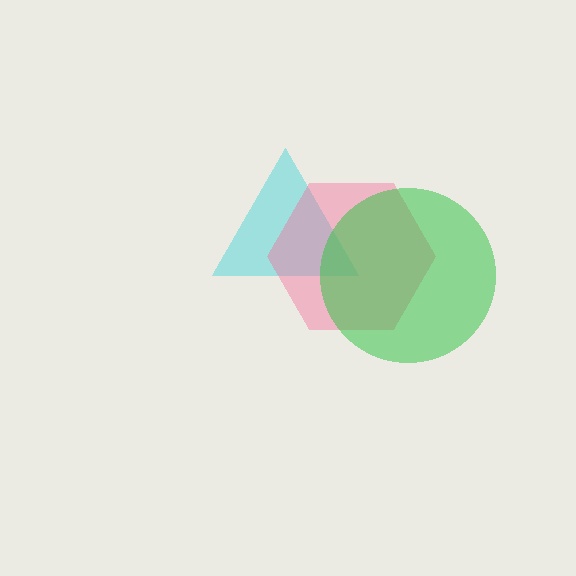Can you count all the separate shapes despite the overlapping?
Yes, there are 3 separate shapes.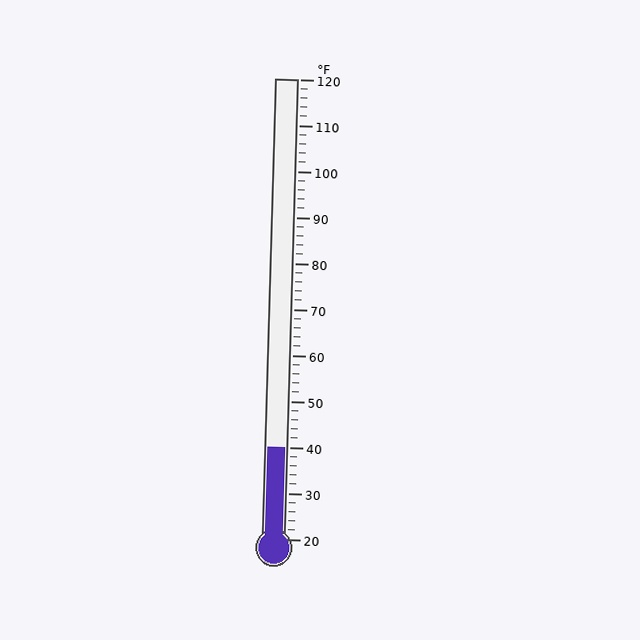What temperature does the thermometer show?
The thermometer shows approximately 40°F.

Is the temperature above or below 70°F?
The temperature is below 70°F.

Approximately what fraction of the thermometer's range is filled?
The thermometer is filled to approximately 20% of its range.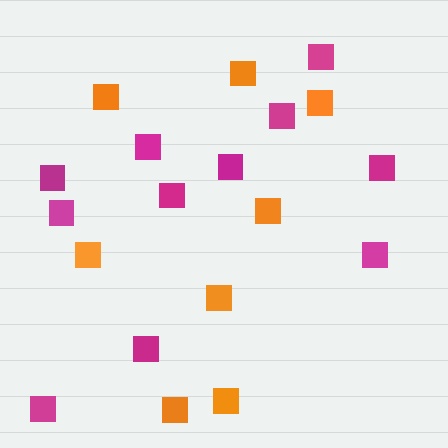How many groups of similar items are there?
There are 2 groups: one group of orange squares (8) and one group of magenta squares (11).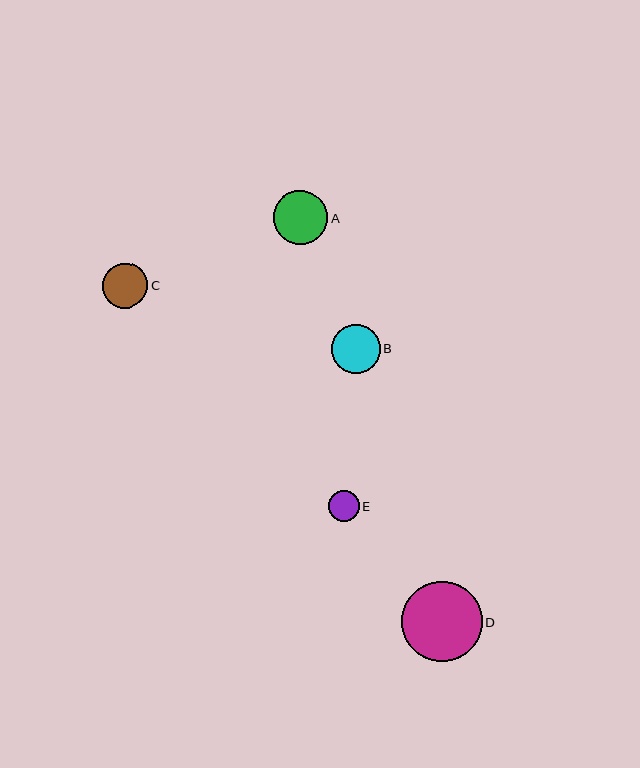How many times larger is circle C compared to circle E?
Circle C is approximately 1.5 times the size of circle E.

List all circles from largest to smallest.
From largest to smallest: D, A, B, C, E.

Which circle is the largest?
Circle D is the largest with a size of approximately 81 pixels.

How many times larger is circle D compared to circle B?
Circle D is approximately 1.7 times the size of circle B.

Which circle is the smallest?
Circle E is the smallest with a size of approximately 31 pixels.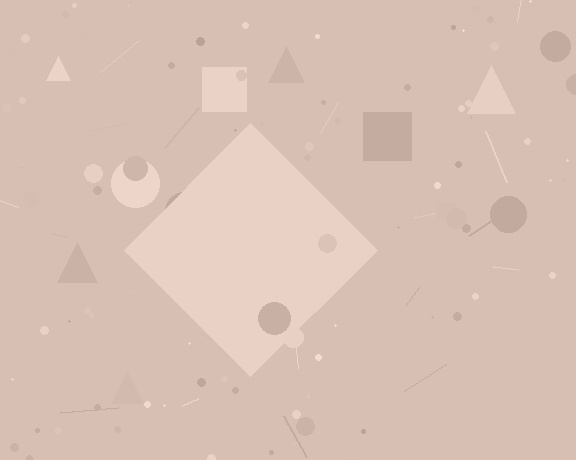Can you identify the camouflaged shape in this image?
The camouflaged shape is a diamond.